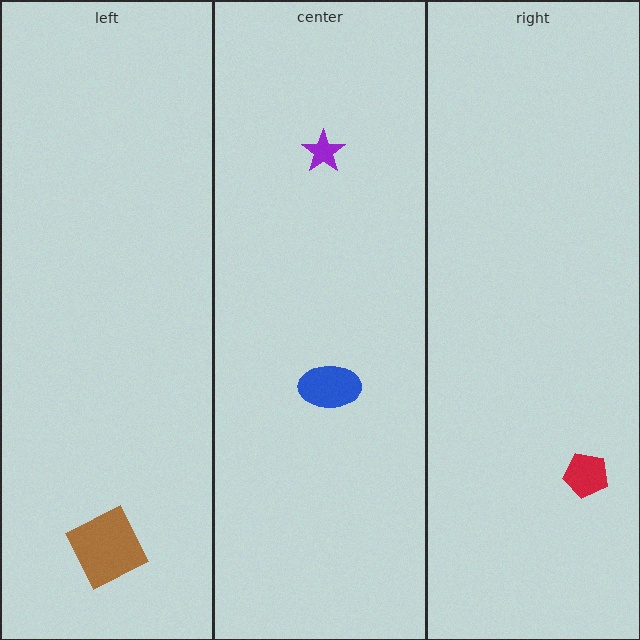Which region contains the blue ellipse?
The center region.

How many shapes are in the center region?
2.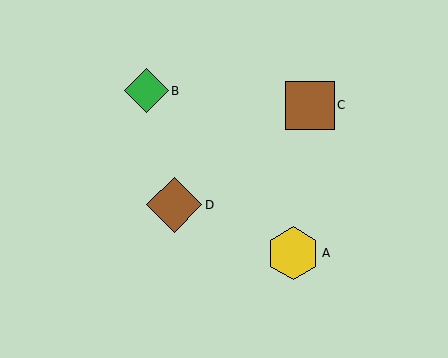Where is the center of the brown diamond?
The center of the brown diamond is at (174, 205).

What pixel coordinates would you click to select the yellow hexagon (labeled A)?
Click at (293, 253) to select the yellow hexagon A.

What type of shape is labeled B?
Shape B is a green diamond.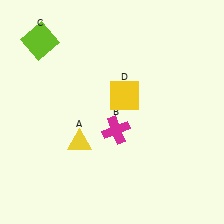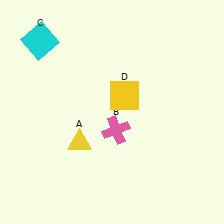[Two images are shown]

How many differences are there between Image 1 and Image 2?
There are 2 differences between the two images.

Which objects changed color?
B changed from magenta to pink. C changed from lime to cyan.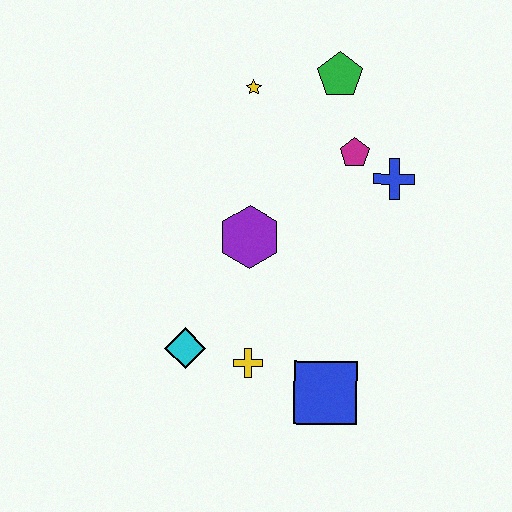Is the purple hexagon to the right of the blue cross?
No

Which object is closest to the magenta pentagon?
The blue cross is closest to the magenta pentagon.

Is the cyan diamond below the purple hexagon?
Yes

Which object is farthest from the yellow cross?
The green pentagon is farthest from the yellow cross.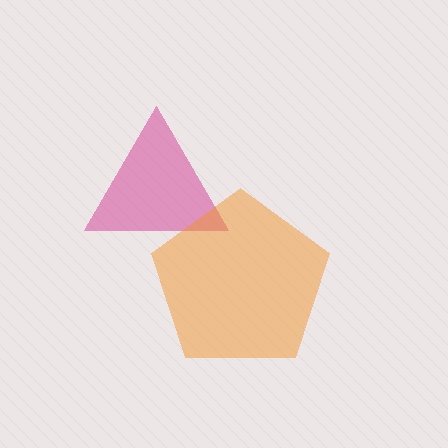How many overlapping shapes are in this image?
There are 2 overlapping shapes in the image.